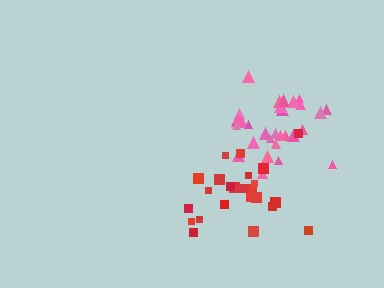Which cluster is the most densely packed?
Pink.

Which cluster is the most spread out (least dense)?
Red.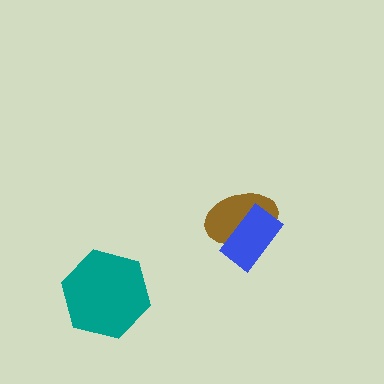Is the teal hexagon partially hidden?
No, no other shape covers it.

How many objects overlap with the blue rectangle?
1 object overlaps with the blue rectangle.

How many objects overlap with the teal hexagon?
0 objects overlap with the teal hexagon.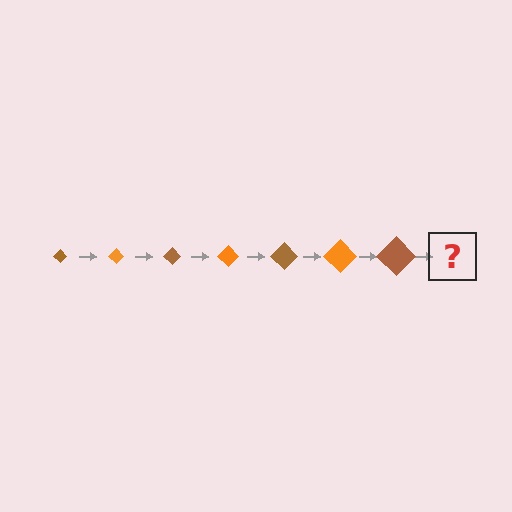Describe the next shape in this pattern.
It should be an orange diamond, larger than the previous one.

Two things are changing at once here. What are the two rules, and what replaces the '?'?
The two rules are that the diamond grows larger each step and the color cycles through brown and orange. The '?' should be an orange diamond, larger than the previous one.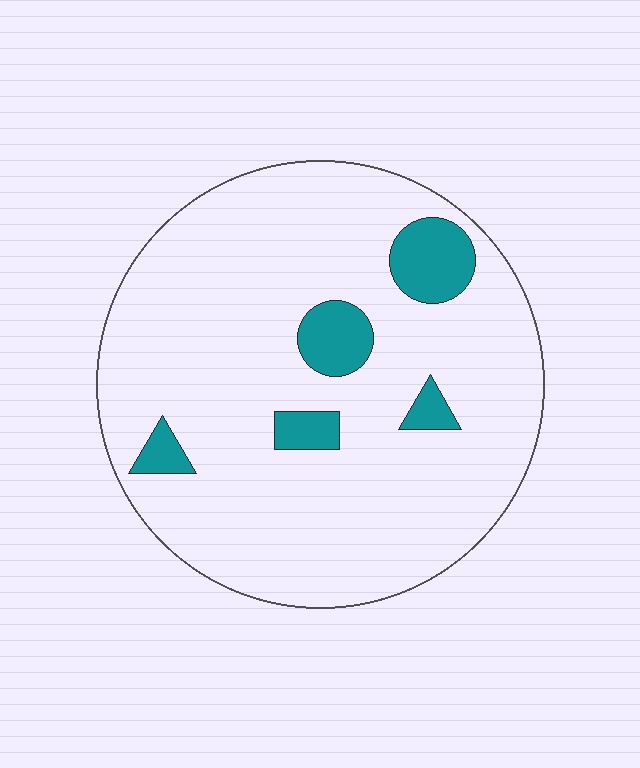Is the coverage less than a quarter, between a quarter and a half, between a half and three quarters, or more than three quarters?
Less than a quarter.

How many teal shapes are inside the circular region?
5.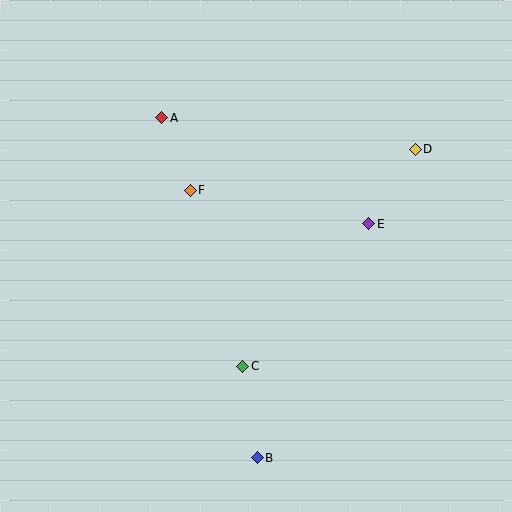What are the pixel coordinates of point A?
Point A is at (162, 118).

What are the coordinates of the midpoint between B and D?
The midpoint between B and D is at (336, 304).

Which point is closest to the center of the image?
Point F at (190, 190) is closest to the center.